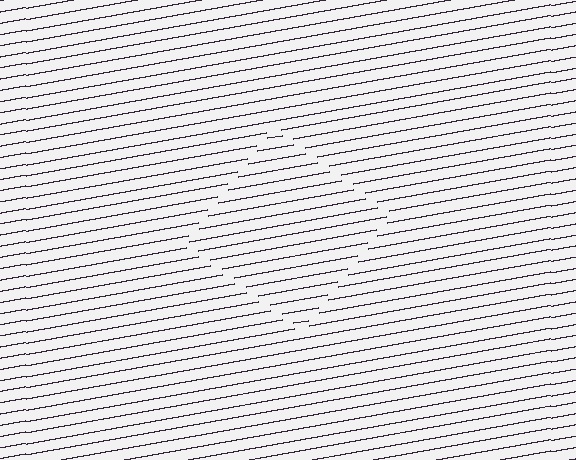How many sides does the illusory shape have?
4 sides — the line-ends trace a square.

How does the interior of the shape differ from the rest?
The interior of the shape contains the same grating, shifted by half a period — the contour is defined by the phase discontinuity where line-ends from the inner and outer gratings abut.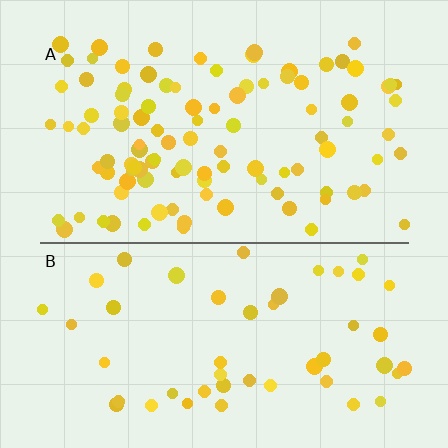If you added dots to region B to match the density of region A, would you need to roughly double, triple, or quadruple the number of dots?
Approximately double.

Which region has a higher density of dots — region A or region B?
A (the top).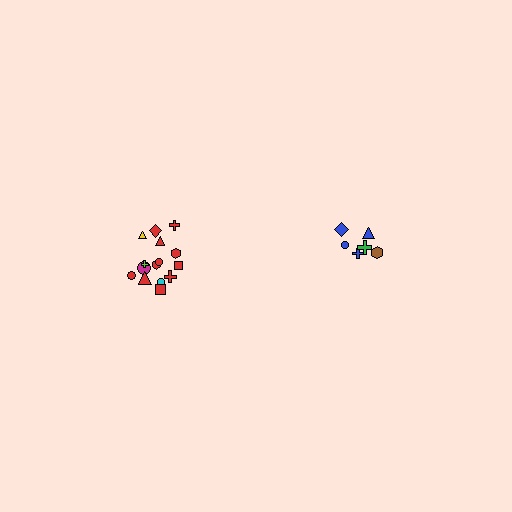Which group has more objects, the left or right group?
The left group.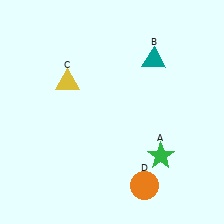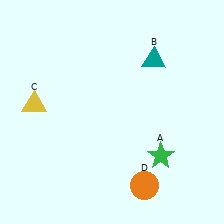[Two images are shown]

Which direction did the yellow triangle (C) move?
The yellow triangle (C) moved left.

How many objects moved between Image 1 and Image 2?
1 object moved between the two images.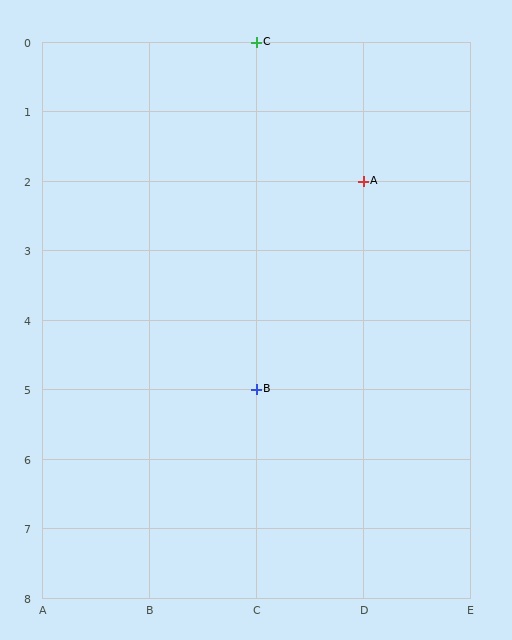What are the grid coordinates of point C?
Point C is at grid coordinates (C, 0).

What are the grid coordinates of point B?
Point B is at grid coordinates (C, 5).